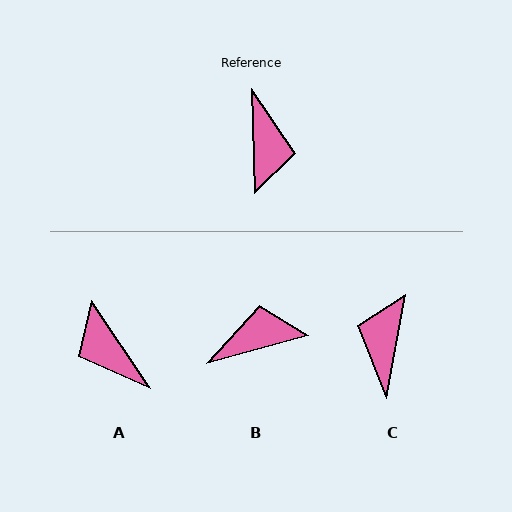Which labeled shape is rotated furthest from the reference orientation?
C, about 168 degrees away.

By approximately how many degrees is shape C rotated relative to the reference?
Approximately 168 degrees counter-clockwise.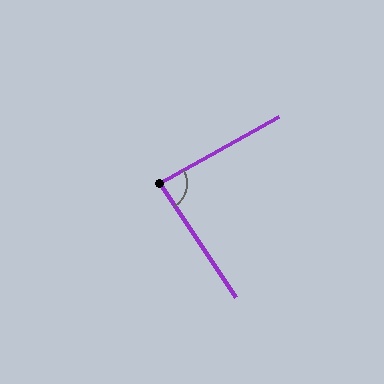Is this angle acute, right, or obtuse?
It is approximately a right angle.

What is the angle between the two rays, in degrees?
Approximately 85 degrees.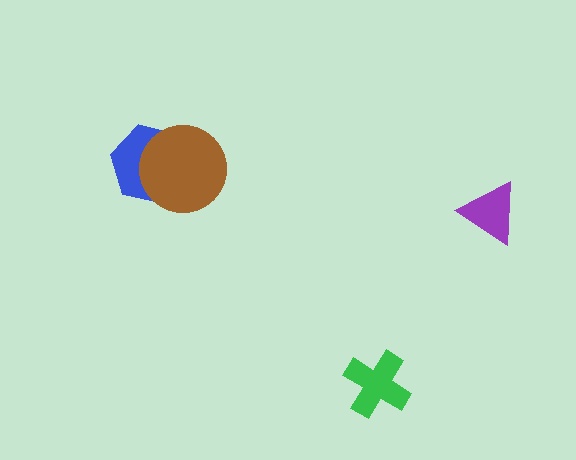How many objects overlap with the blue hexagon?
1 object overlaps with the blue hexagon.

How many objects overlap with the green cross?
0 objects overlap with the green cross.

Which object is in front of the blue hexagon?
The brown circle is in front of the blue hexagon.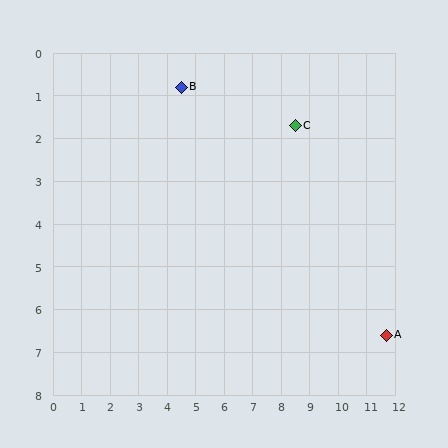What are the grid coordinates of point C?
Point C is at approximately (8.5, 1.7).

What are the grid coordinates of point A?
Point A is at approximately (11.7, 6.6).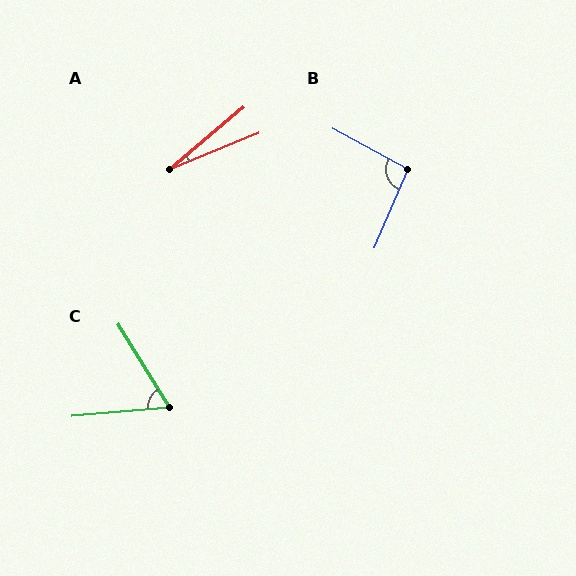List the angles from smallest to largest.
A (18°), C (63°), B (95°).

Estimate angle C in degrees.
Approximately 63 degrees.